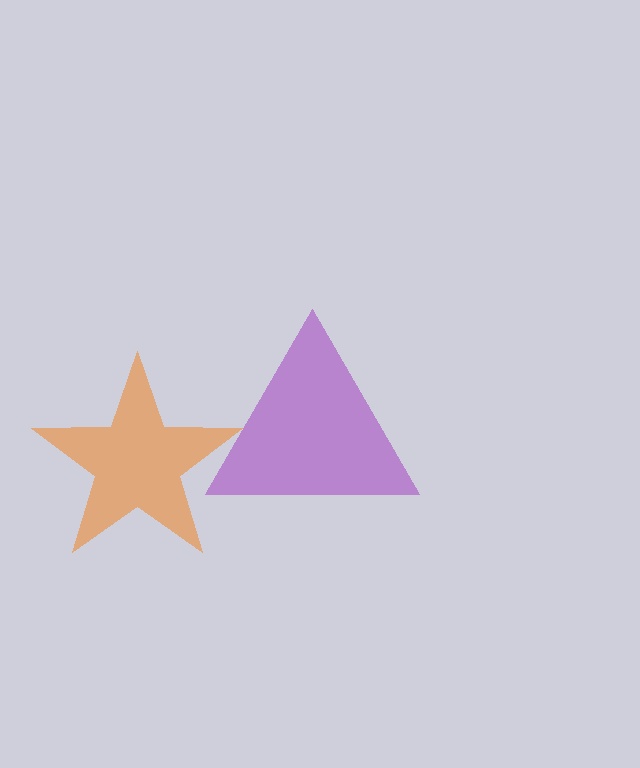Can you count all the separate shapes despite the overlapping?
Yes, there are 2 separate shapes.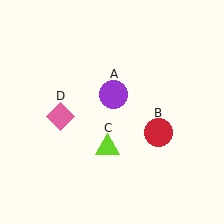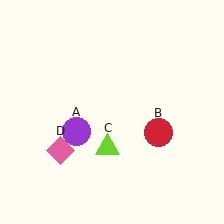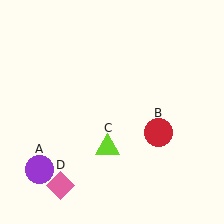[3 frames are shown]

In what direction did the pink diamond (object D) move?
The pink diamond (object D) moved down.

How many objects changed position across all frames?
2 objects changed position: purple circle (object A), pink diamond (object D).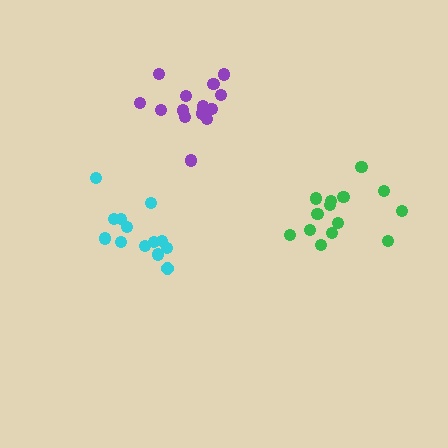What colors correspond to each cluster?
The clusters are colored: purple, green, cyan.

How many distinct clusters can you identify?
There are 3 distinct clusters.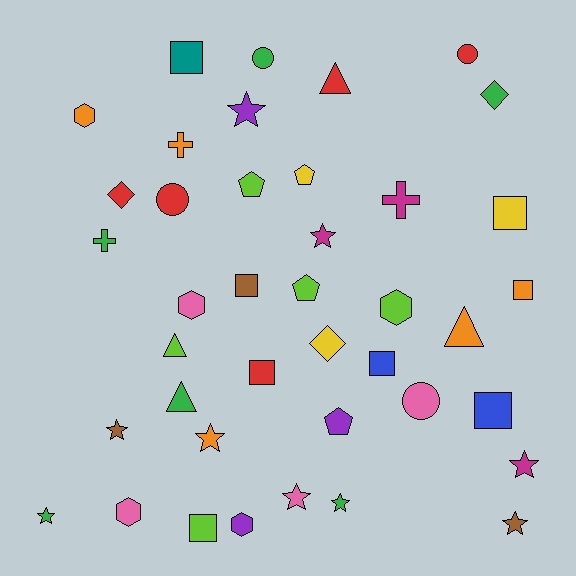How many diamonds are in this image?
There are 3 diamonds.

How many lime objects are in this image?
There are 5 lime objects.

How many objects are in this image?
There are 40 objects.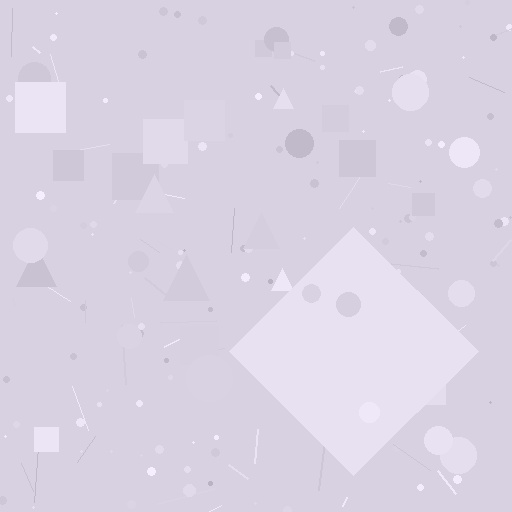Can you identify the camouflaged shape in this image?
The camouflaged shape is a diamond.